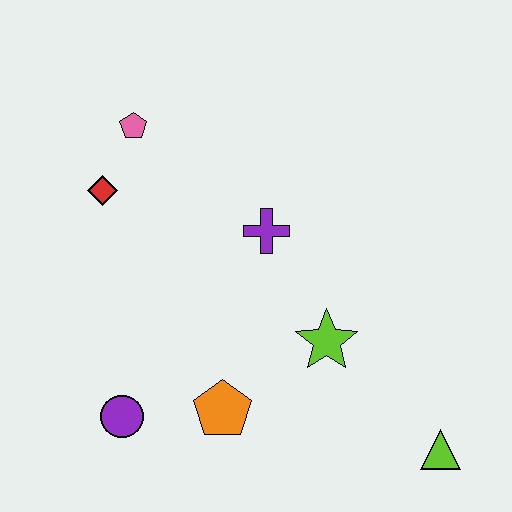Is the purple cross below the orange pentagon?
No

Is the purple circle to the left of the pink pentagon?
Yes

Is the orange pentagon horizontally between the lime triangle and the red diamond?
Yes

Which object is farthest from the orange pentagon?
The pink pentagon is farthest from the orange pentagon.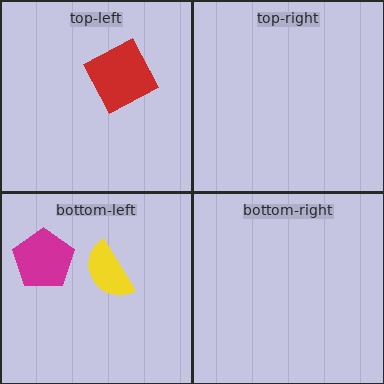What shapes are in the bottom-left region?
The yellow semicircle, the magenta pentagon.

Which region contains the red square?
The top-left region.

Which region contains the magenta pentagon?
The bottom-left region.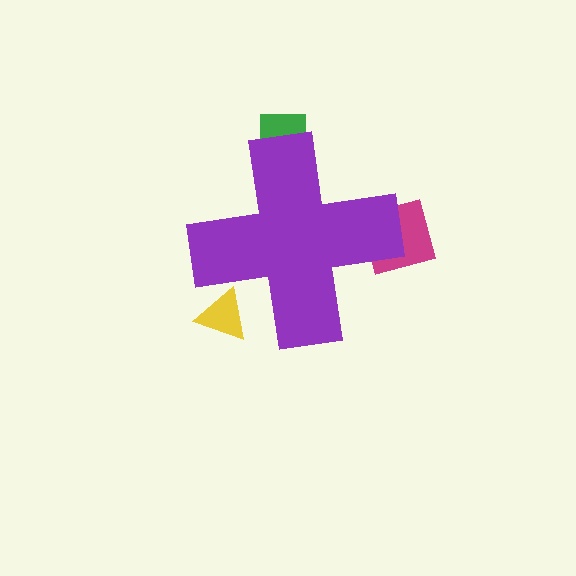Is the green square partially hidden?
Yes, the green square is partially hidden behind the purple cross.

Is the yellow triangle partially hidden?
Yes, the yellow triangle is partially hidden behind the purple cross.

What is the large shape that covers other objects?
A purple cross.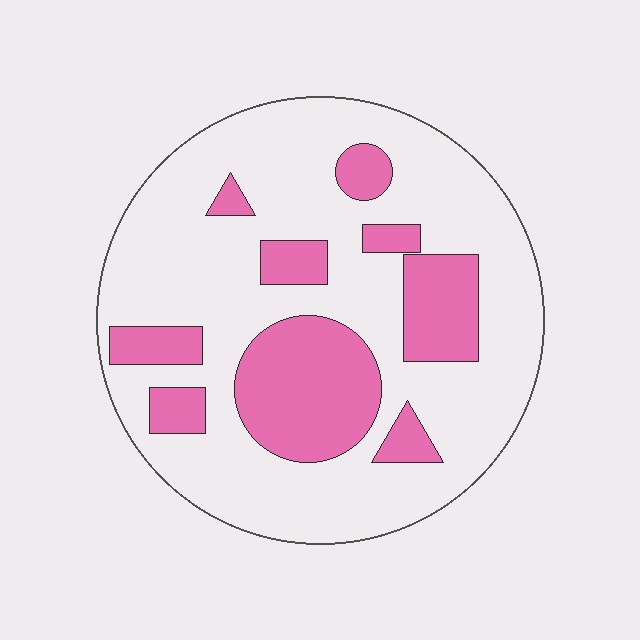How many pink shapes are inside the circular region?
9.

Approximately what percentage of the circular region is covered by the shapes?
Approximately 25%.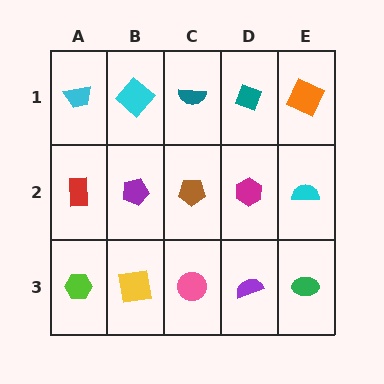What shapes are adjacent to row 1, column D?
A magenta hexagon (row 2, column D), a teal semicircle (row 1, column C), an orange square (row 1, column E).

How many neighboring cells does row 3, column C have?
3.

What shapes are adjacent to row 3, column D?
A magenta hexagon (row 2, column D), a pink circle (row 3, column C), a green ellipse (row 3, column E).